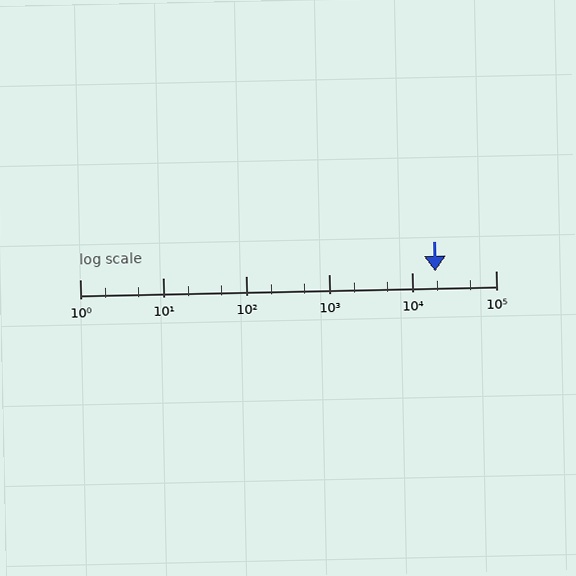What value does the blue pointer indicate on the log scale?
The pointer indicates approximately 19000.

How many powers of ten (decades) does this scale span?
The scale spans 5 decades, from 1 to 100000.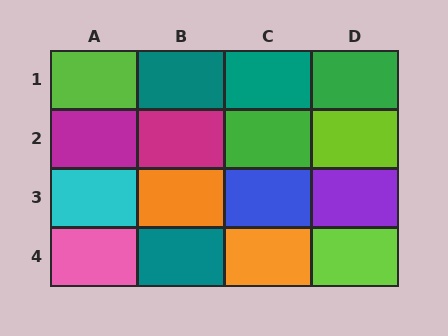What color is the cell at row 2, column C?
Green.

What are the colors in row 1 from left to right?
Lime, teal, teal, green.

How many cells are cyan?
1 cell is cyan.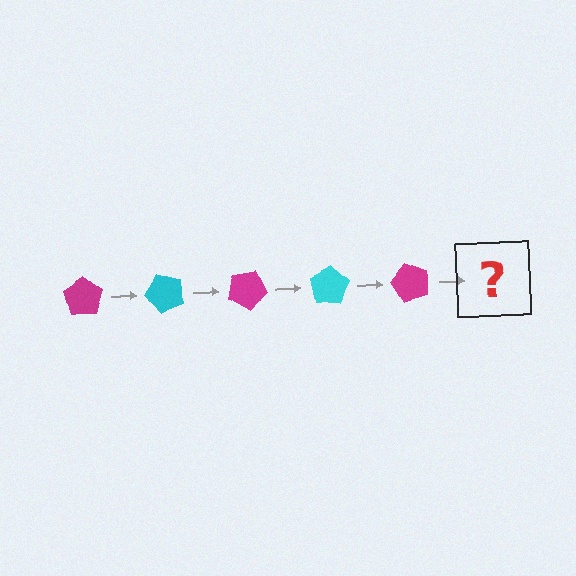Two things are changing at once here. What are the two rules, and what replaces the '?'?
The two rules are that it rotates 50 degrees each step and the color cycles through magenta and cyan. The '?' should be a cyan pentagon, rotated 250 degrees from the start.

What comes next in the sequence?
The next element should be a cyan pentagon, rotated 250 degrees from the start.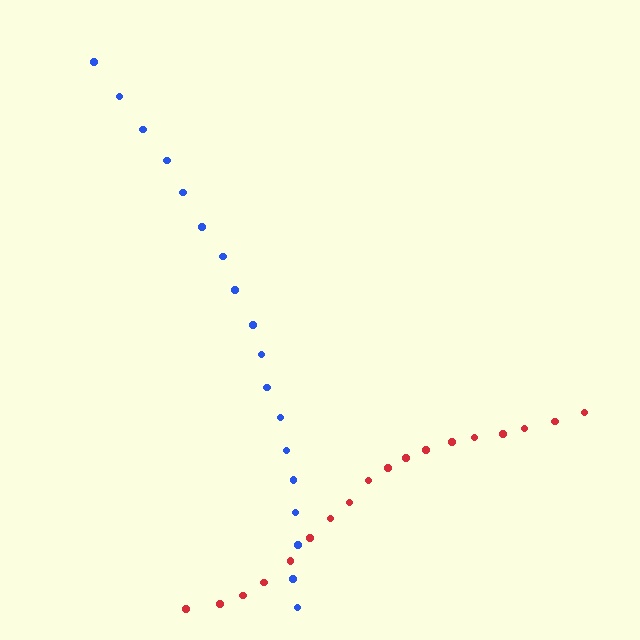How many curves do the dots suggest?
There are 2 distinct paths.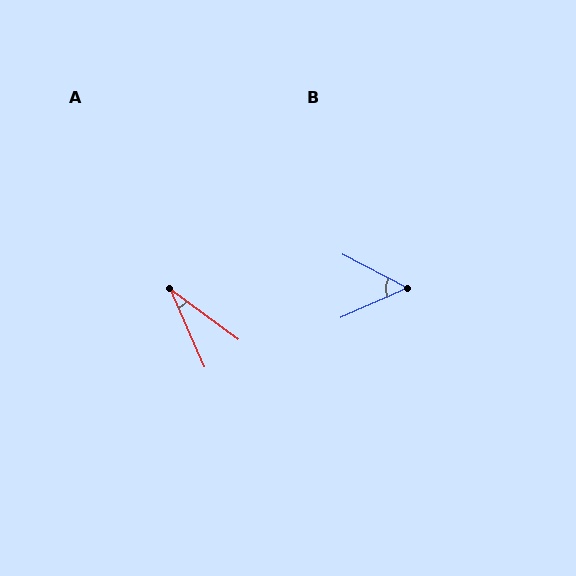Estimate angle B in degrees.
Approximately 51 degrees.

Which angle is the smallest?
A, at approximately 30 degrees.